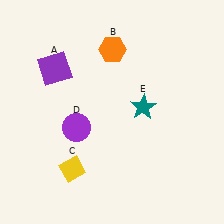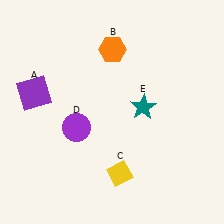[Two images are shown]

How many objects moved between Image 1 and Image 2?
2 objects moved between the two images.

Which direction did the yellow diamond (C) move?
The yellow diamond (C) moved right.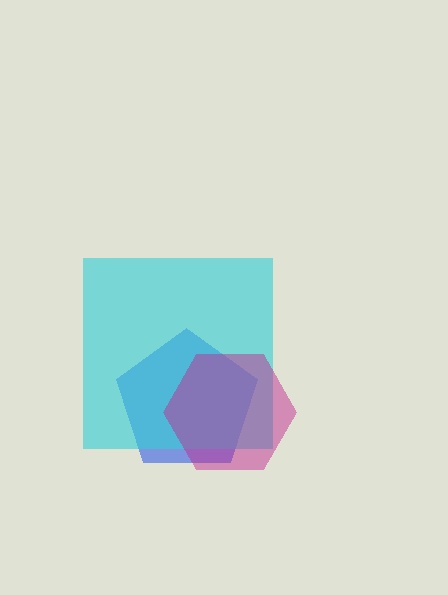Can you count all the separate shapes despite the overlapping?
Yes, there are 3 separate shapes.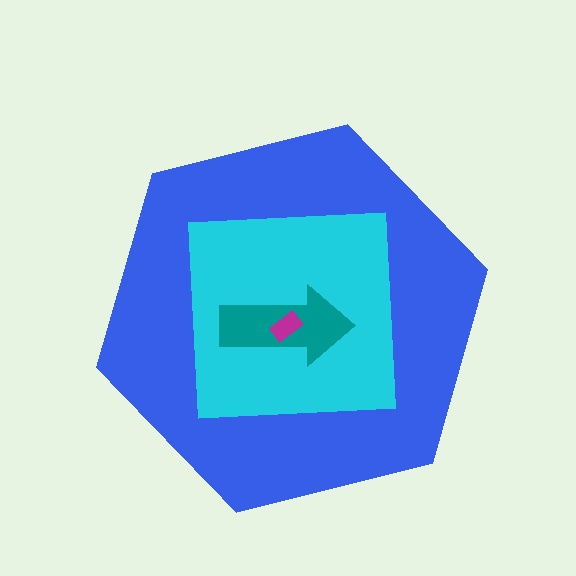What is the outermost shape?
The blue hexagon.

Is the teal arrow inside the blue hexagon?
Yes.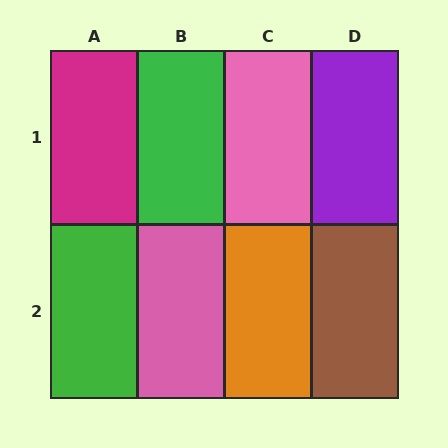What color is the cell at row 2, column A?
Green.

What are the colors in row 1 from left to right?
Magenta, green, pink, purple.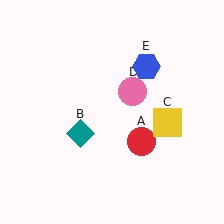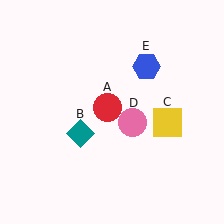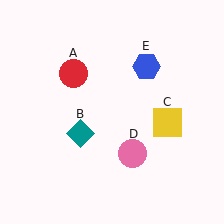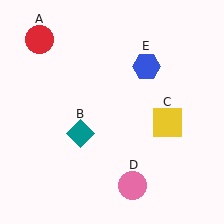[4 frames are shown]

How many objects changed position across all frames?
2 objects changed position: red circle (object A), pink circle (object D).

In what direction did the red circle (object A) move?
The red circle (object A) moved up and to the left.